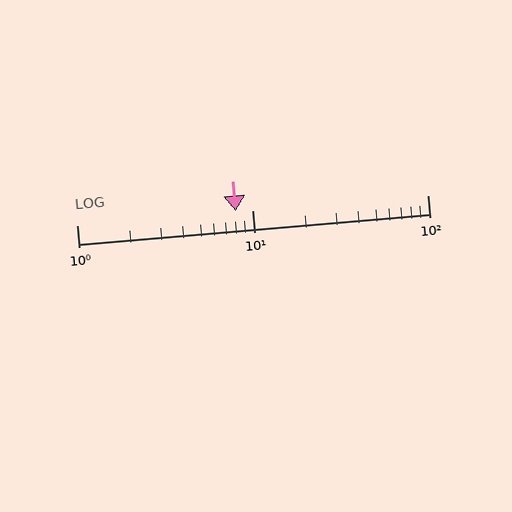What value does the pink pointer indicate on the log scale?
The pointer indicates approximately 8.1.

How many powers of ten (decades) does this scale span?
The scale spans 2 decades, from 1 to 100.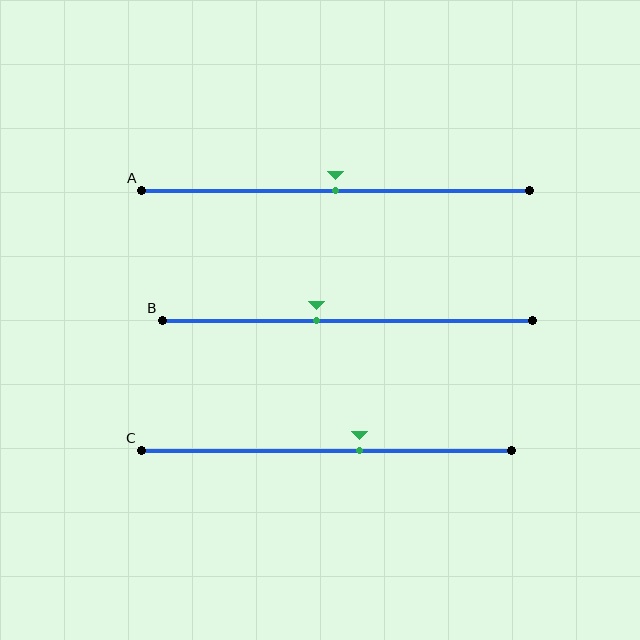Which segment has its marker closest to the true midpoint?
Segment A has its marker closest to the true midpoint.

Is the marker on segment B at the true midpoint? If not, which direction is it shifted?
No, the marker on segment B is shifted to the left by about 8% of the segment length.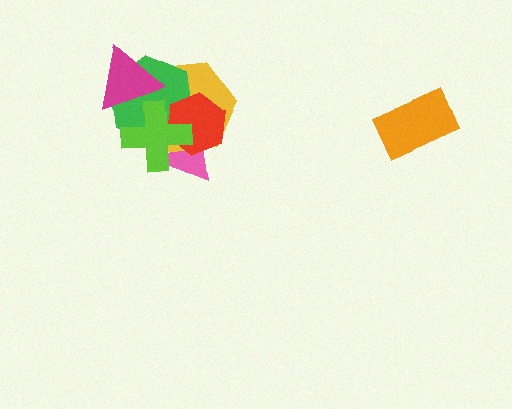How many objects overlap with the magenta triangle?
3 objects overlap with the magenta triangle.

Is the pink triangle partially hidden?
Yes, it is partially covered by another shape.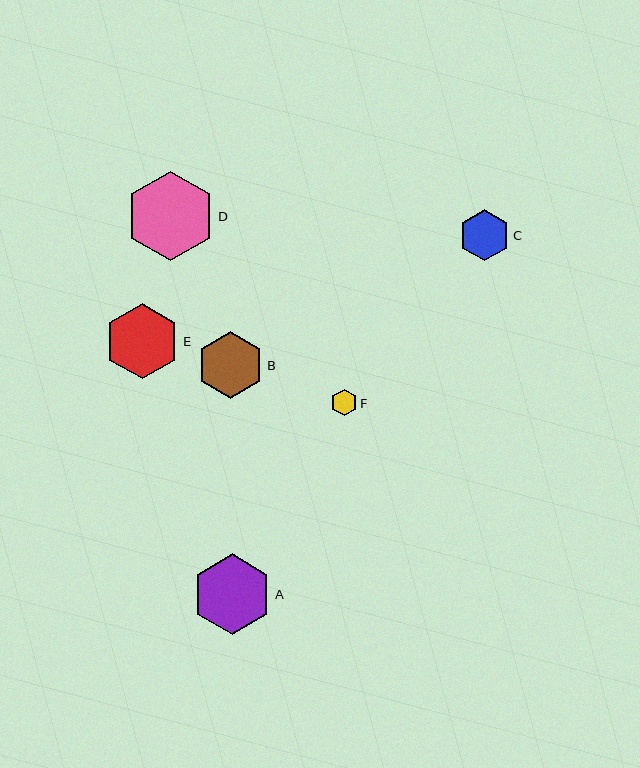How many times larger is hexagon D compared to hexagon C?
Hexagon D is approximately 1.7 times the size of hexagon C.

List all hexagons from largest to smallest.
From largest to smallest: D, A, E, B, C, F.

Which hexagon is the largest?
Hexagon D is the largest with a size of approximately 89 pixels.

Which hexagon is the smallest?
Hexagon F is the smallest with a size of approximately 26 pixels.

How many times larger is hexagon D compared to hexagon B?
Hexagon D is approximately 1.3 times the size of hexagon B.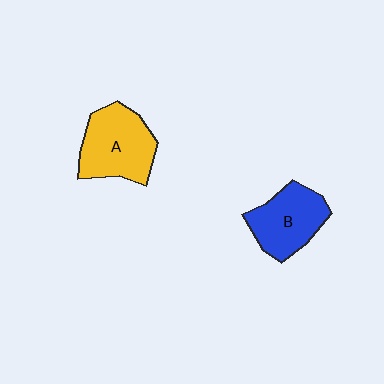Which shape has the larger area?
Shape A (yellow).